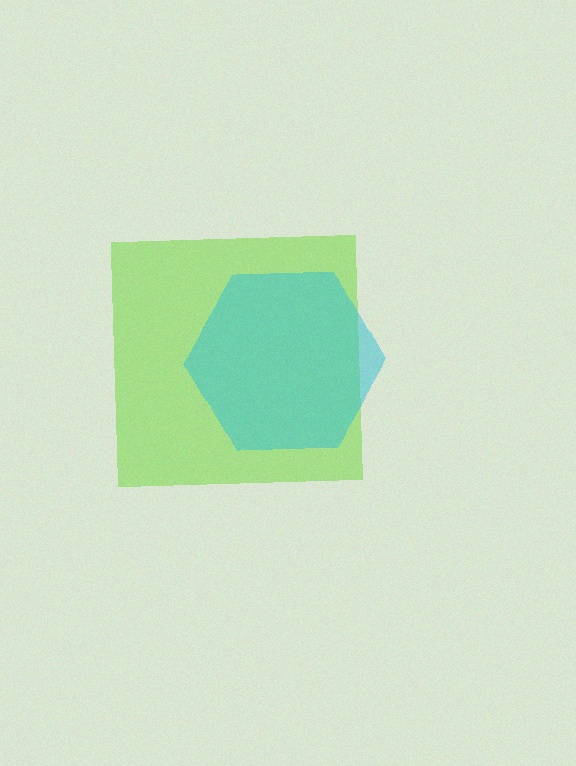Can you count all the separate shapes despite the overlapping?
Yes, there are 2 separate shapes.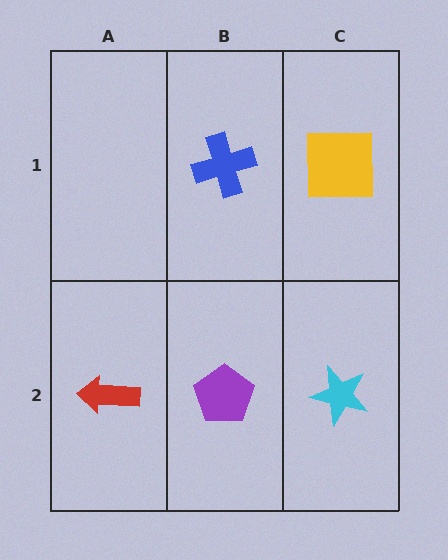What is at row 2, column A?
A red arrow.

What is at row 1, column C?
A yellow square.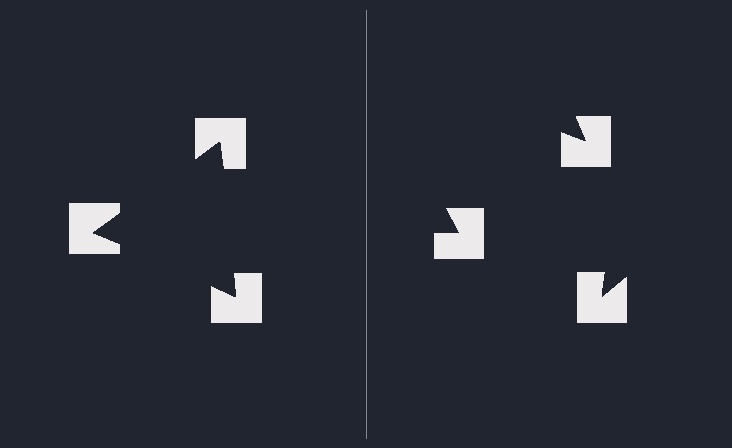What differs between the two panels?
The notched squares are positioned identically on both sides; only the wedge orientations differ. On the left they align to a triangle; on the right they are misaligned.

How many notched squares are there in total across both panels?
6 — 3 on each side.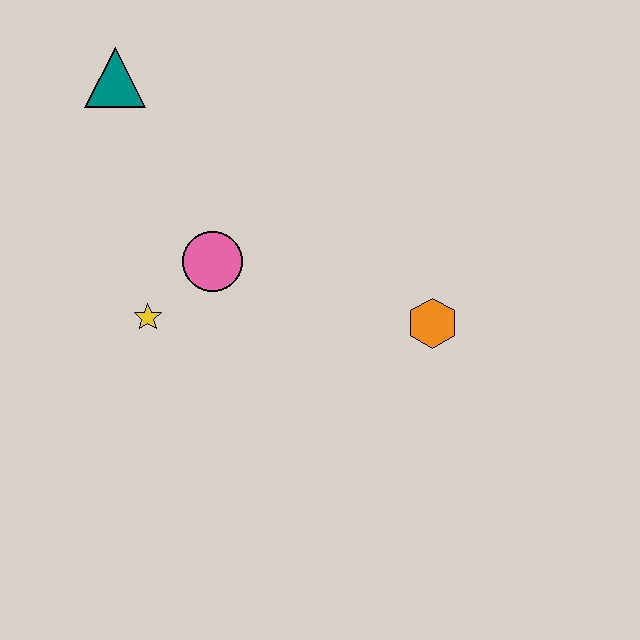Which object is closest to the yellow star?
The pink circle is closest to the yellow star.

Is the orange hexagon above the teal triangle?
No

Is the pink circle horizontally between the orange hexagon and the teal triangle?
Yes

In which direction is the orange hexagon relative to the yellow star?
The orange hexagon is to the right of the yellow star.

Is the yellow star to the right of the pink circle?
No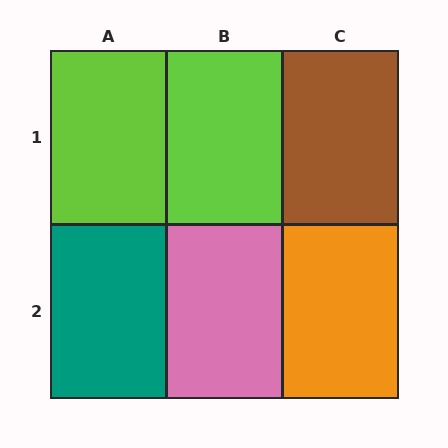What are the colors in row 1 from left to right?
Lime, lime, brown.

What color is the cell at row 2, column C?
Orange.